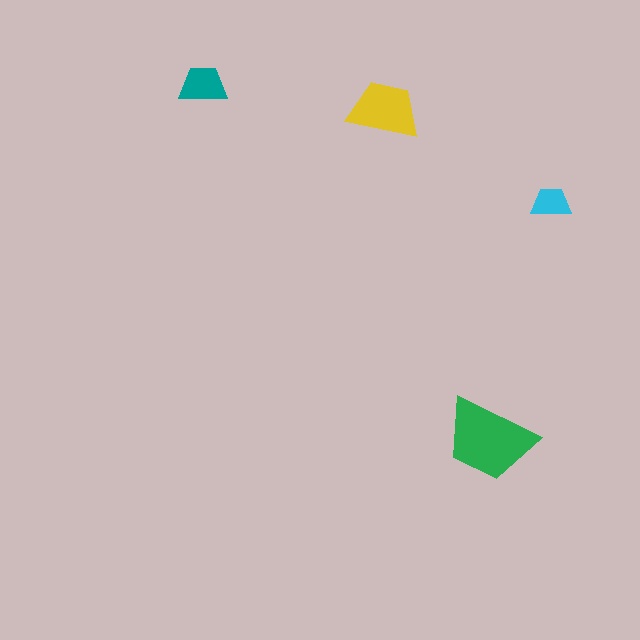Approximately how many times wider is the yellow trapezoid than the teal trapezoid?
About 1.5 times wider.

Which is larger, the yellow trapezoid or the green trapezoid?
The green one.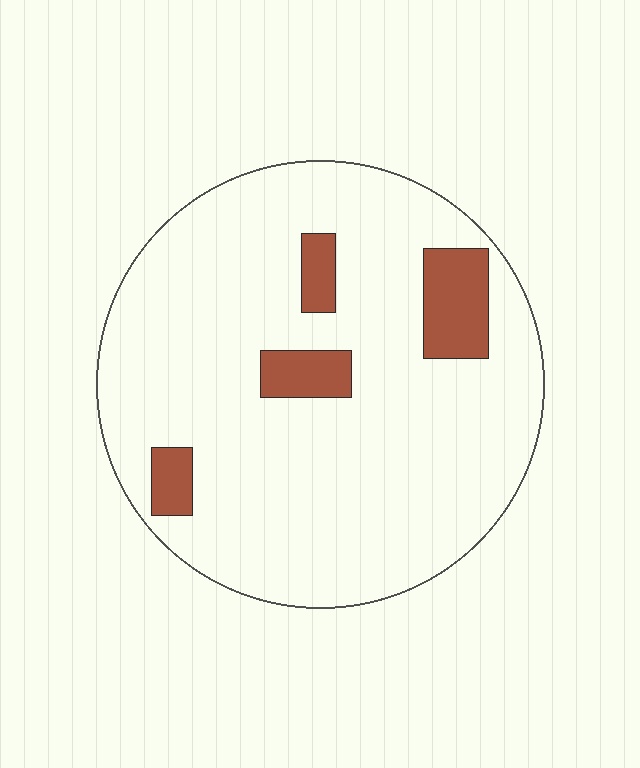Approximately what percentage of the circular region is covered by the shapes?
Approximately 10%.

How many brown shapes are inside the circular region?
4.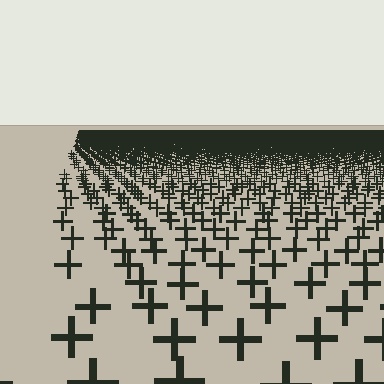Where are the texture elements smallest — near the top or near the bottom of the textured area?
Near the top.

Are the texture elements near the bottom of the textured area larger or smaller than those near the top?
Larger. Near the bottom, elements are closer to the viewer and appear at a bigger on-screen size.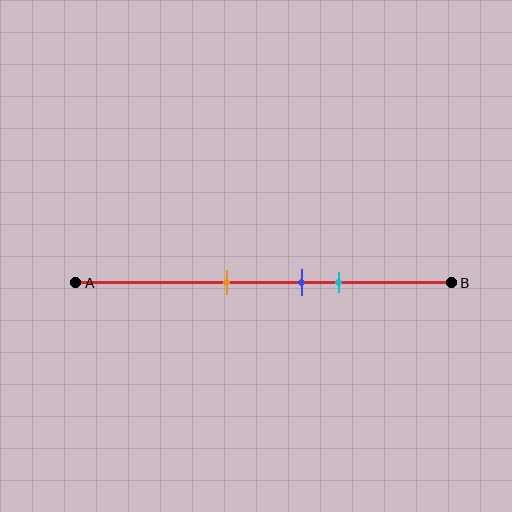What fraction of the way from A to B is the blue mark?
The blue mark is approximately 60% (0.6) of the way from A to B.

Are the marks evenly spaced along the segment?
Yes, the marks are approximately evenly spaced.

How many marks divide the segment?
There are 3 marks dividing the segment.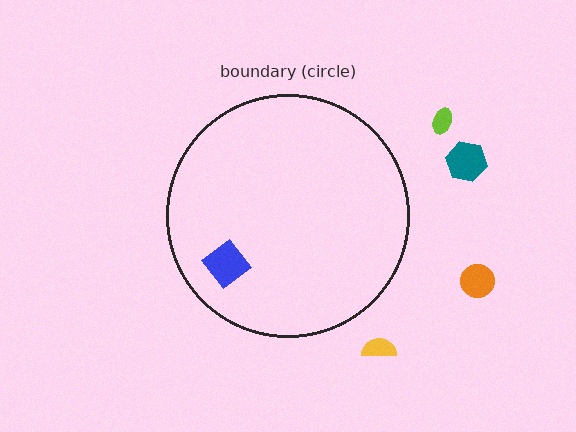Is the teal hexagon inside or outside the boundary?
Outside.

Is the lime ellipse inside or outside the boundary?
Outside.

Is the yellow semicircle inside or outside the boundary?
Outside.